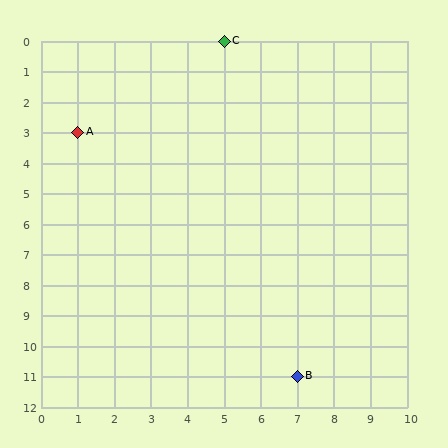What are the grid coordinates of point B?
Point B is at grid coordinates (7, 11).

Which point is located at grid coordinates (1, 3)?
Point A is at (1, 3).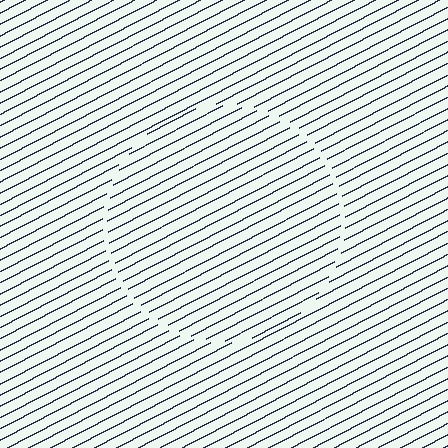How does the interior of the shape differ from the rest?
The interior of the shape contains the same grating, shifted by half a period — the contour is defined by the phase discontinuity where line-ends from the inner and outer gratings abut.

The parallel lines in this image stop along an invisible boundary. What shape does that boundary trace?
An illusory circle. The interior of the shape contains the same grating, shifted by half a period — the contour is defined by the phase discontinuity where line-ends from the inner and outer gratings abut.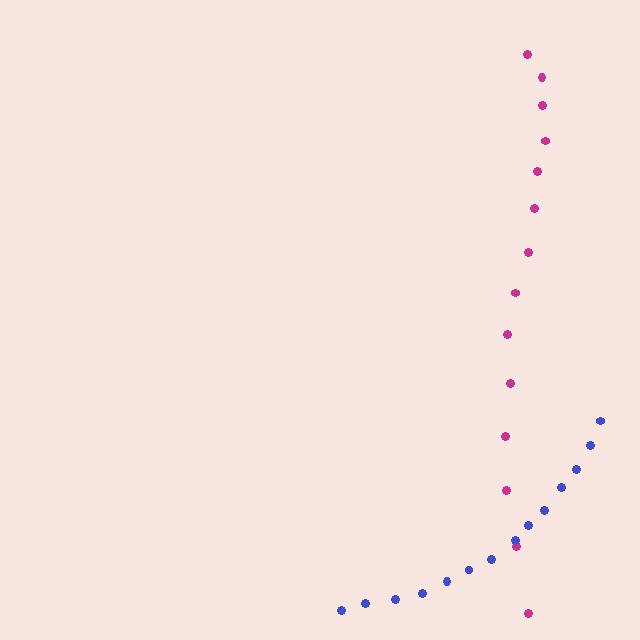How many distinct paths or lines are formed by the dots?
There are 2 distinct paths.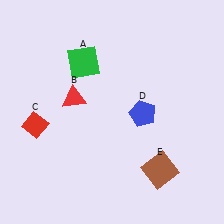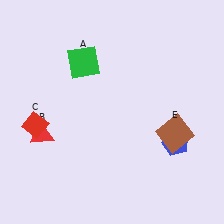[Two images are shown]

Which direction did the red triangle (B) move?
The red triangle (B) moved down.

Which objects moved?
The objects that moved are: the red triangle (B), the blue pentagon (D), the brown square (E).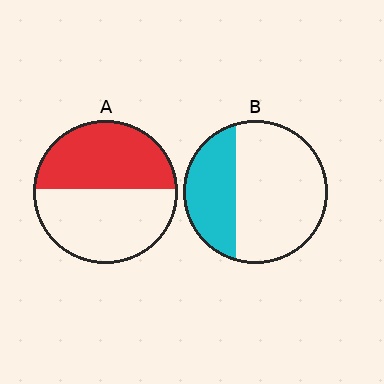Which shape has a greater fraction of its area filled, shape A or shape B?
Shape A.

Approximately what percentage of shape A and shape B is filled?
A is approximately 45% and B is approximately 35%.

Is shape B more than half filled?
No.